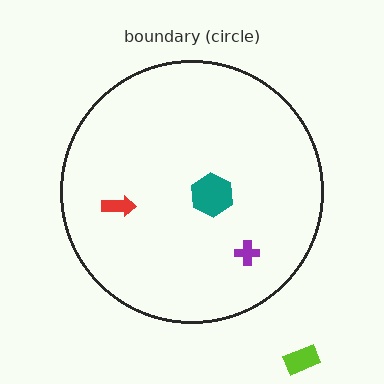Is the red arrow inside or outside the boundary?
Inside.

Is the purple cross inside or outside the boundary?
Inside.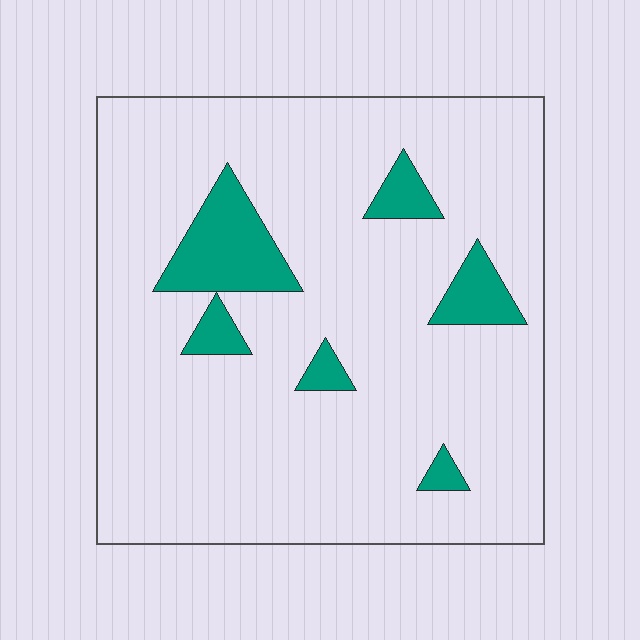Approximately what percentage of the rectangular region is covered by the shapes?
Approximately 10%.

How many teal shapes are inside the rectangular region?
6.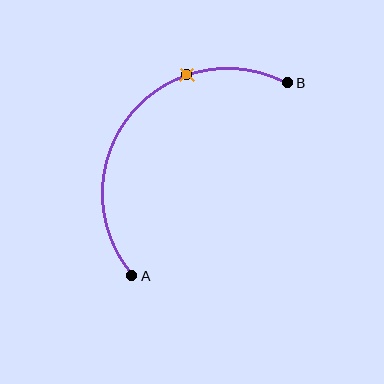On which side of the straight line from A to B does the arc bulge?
The arc bulges above and to the left of the straight line connecting A and B.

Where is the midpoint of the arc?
The arc midpoint is the point on the curve farthest from the straight line joining A and B. It sits above and to the left of that line.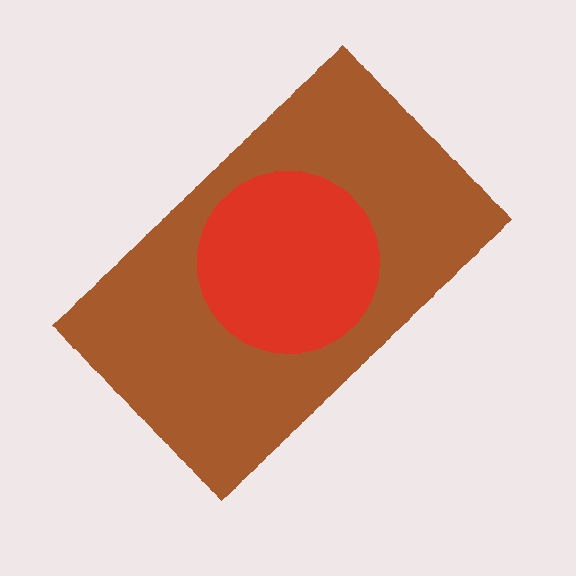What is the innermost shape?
The red circle.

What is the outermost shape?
The brown rectangle.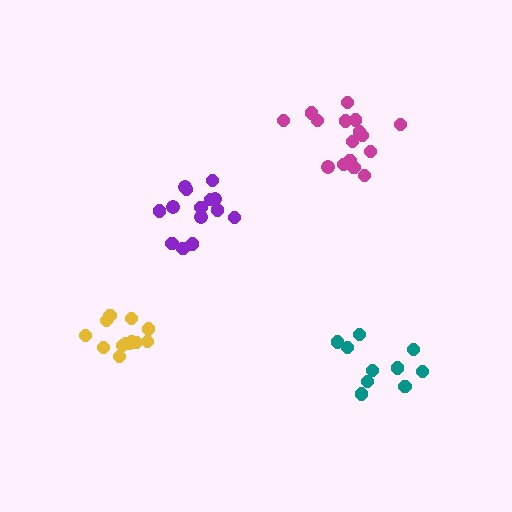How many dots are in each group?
Group 1: 16 dots, Group 2: 10 dots, Group 3: 14 dots, Group 4: 13 dots (53 total).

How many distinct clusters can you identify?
There are 4 distinct clusters.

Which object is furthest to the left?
The yellow cluster is leftmost.